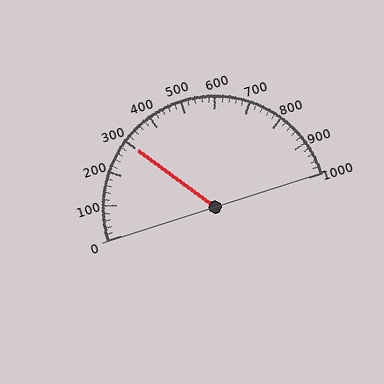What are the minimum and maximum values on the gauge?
The gauge ranges from 0 to 1000.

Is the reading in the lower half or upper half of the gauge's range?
The reading is in the lower half of the range (0 to 1000).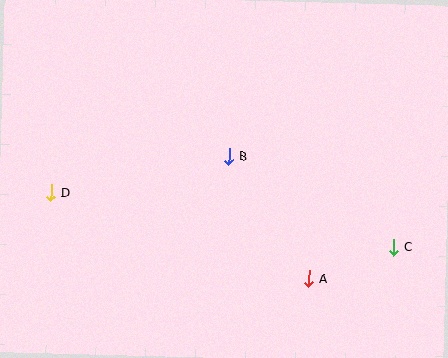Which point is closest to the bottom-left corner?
Point D is closest to the bottom-left corner.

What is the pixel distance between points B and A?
The distance between B and A is 146 pixels.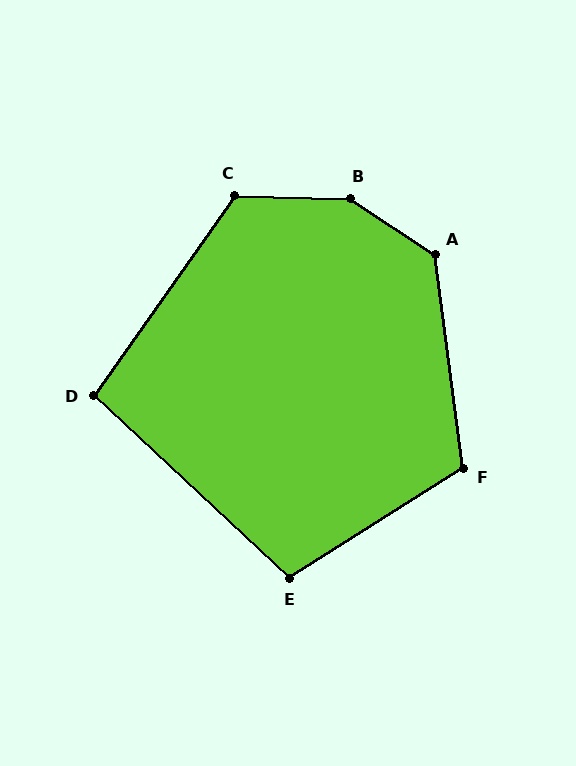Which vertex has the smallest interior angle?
D, at approximately 98 degrees.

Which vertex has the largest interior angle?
B, at approximately 148 degrees.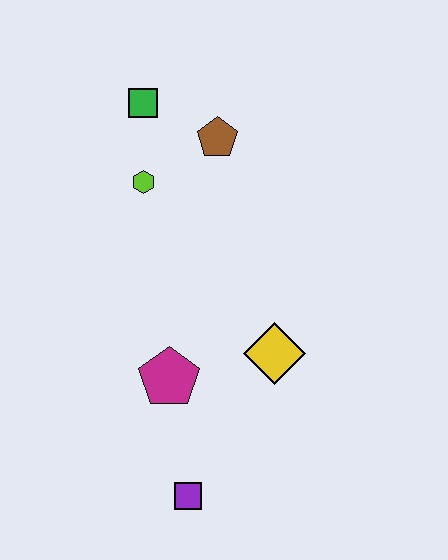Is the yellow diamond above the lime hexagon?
No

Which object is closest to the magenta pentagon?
The yellow diamond is closest to the magenta pentagon.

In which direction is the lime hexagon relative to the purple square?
The lime hexagon is above the purple square.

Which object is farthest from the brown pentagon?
The purple square is farthest from the brown pentagon.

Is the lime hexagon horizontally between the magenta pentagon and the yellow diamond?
No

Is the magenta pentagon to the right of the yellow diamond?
No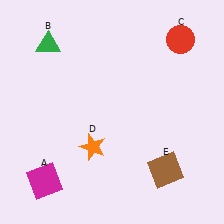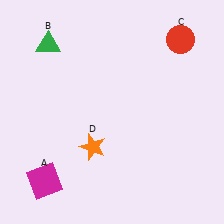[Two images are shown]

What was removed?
The brown square (E) was removed in Image 2.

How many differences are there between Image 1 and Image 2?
There is 1 difference between the two images.